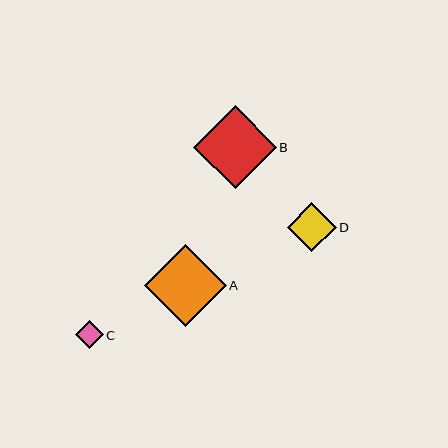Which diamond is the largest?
Diamond B is the largest with a size of approximately 83 pixels.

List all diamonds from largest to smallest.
From largest to smallest: B, A, D, C.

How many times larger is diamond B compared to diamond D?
Diamond B is approximately 1.7 times the size of diamond D.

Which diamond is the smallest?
Diamond C is the smallest with a size of approximately 28 pixels.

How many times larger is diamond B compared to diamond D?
Diamond B is approximately 1.7 times the size of diamond D.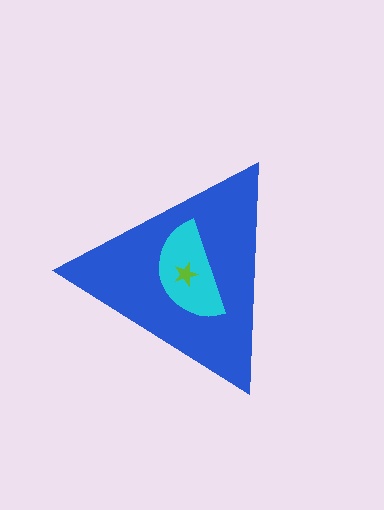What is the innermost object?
The lime star.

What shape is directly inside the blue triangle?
The cyan semicircle.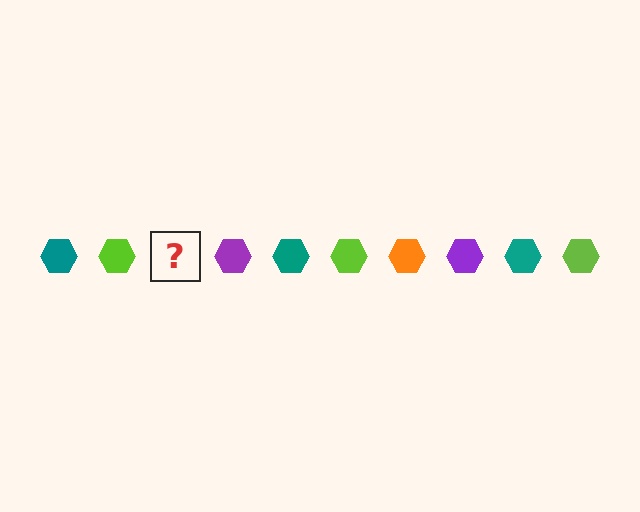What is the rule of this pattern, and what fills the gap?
The rule is that the pattern cycles through teal, lime, orange, purple hexagons. The gap should be filled with an orange hexagon.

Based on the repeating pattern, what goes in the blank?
The blank should be an orange hexagon.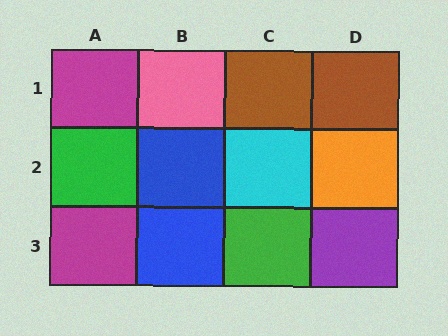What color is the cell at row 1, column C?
Brown.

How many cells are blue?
2 cells are blue.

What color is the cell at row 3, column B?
Blue.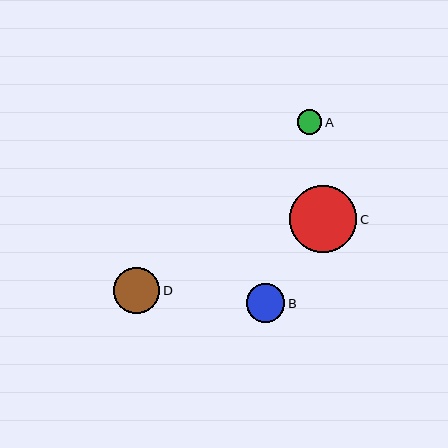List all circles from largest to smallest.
From largest to smallest: C, D, B, A.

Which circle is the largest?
Circle C is the largest with a size of approximately 67 pixels.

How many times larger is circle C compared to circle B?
Circle C is approximately 1.7 times the size of circle B.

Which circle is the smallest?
Circle A is the smallest with a size of approximately 24 pixels.